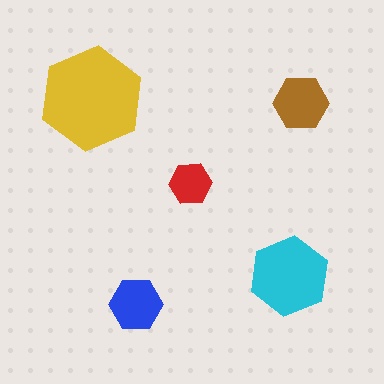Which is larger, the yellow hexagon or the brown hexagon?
The yellow one.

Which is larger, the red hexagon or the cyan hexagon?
The cyan one.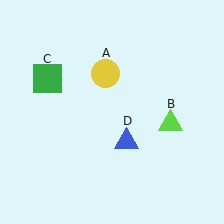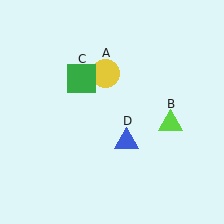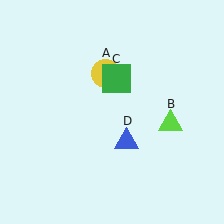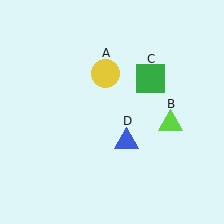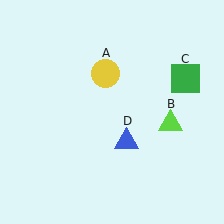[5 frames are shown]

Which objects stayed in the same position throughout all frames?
Yellow circle (object A) and lime triangle (object B) and blue triangle (object D) remained stationary.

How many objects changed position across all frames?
1 object changed position: green square (object C).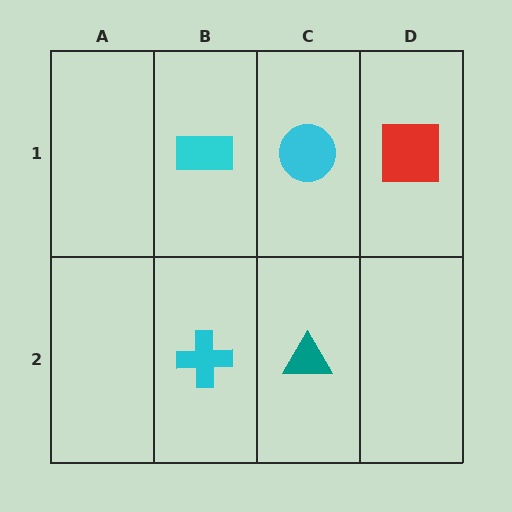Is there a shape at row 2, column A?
No, that cell is empty.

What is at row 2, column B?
A cyan cross.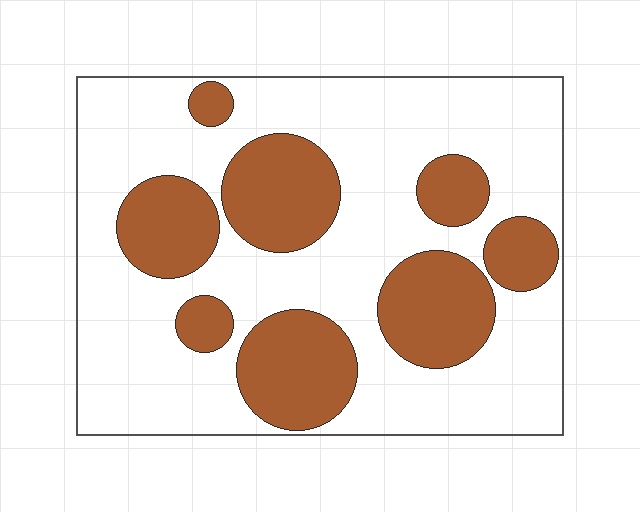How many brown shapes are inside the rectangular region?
8.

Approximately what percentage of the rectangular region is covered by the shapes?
Approximately 30%.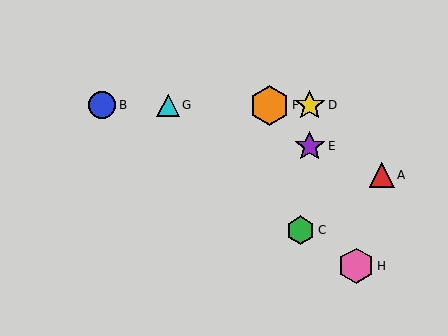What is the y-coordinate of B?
Object B is at y≈105.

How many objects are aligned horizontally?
4 objects (B, D, F, G) are aligned horizontally.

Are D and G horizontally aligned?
Yes, both are at y≈105.